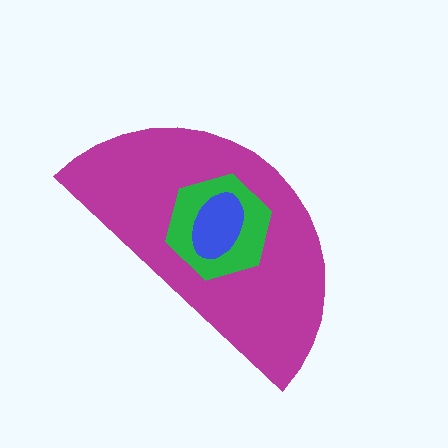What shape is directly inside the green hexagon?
The blue ellipse.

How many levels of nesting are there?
3.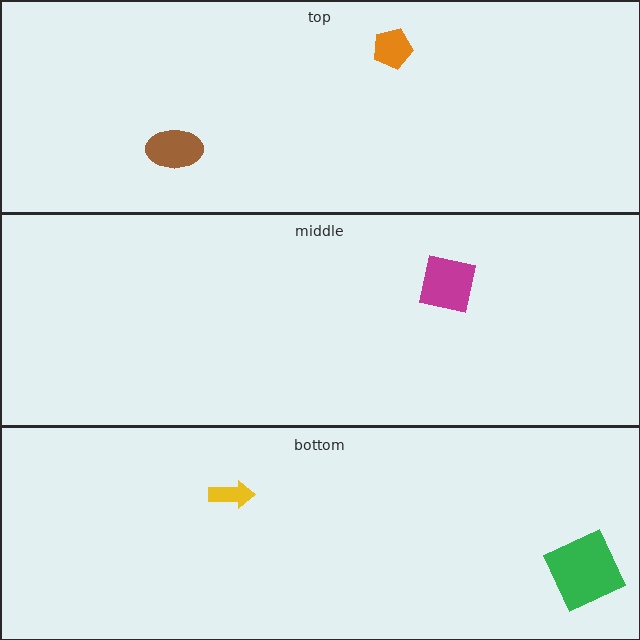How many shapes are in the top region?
2.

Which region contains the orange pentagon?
The top region.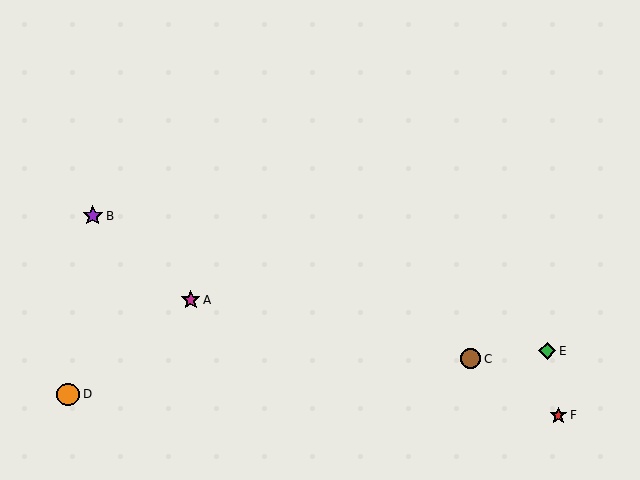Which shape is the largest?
The orange circle (labeled D) is the largest.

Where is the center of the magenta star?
The center of the magenta star is at (191, 300).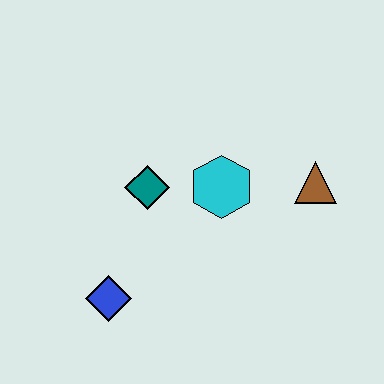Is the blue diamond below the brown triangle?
Yes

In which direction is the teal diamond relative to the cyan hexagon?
The teal diamond is to the left of the cyan hexagon.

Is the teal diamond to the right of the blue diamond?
Yes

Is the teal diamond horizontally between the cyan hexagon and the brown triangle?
No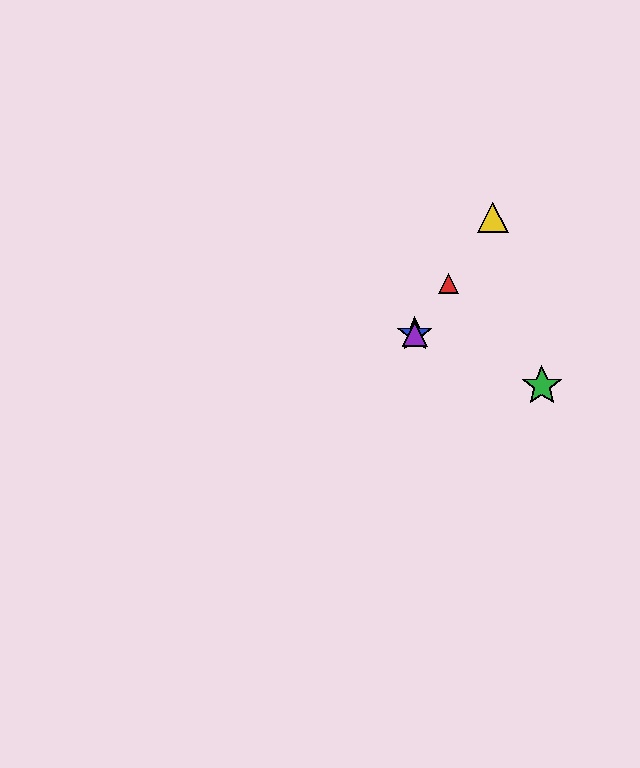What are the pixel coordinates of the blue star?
The blue star is at (415, 334).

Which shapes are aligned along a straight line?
The red triangle, the blue star, the yellow triangle, the purple triangle are aligned along a straight line.